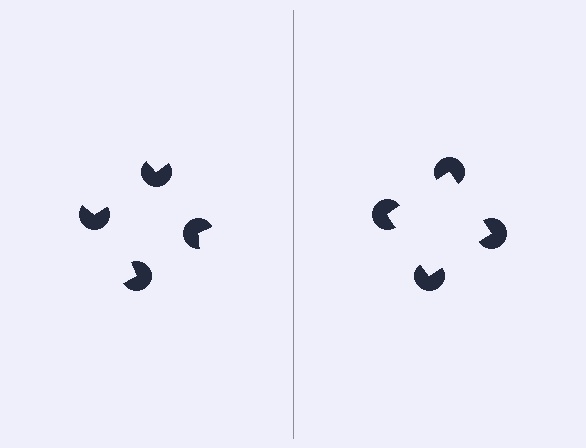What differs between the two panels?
The pac-man discs are positioned identically on both sides; only the wedge orientations differ. On the right they align to a square; on the left they are misaligned.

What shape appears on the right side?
An illusory square.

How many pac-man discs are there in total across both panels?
8 — 4 on each side.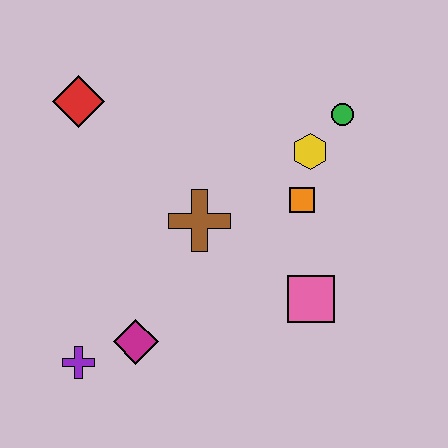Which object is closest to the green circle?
The yellow hexagon is closest to the green circle.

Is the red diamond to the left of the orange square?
Yes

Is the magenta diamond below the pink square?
Yes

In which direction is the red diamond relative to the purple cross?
The red diamond is above the purple cross.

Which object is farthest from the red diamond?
The pink square is farthest from the red diamond.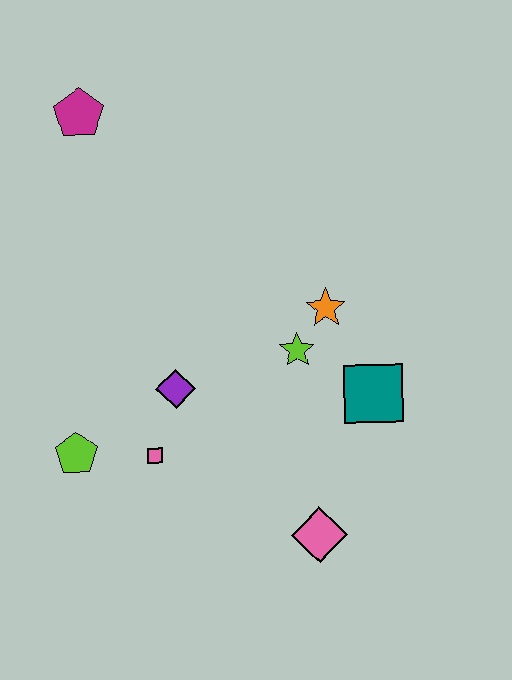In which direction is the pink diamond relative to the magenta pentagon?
The pink diamond is below the magenta pentagon.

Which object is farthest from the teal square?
The magenta pentagon is farthest from the teal square.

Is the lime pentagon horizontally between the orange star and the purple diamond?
No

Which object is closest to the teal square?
The lime star is closest to the teal square.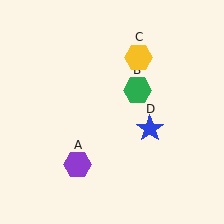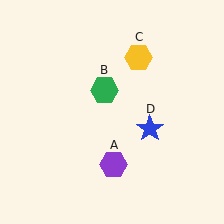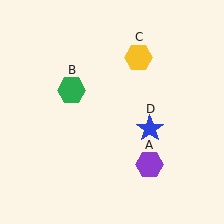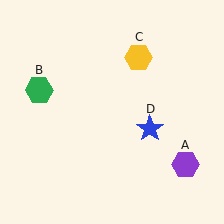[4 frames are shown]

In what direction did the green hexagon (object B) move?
The green hexagon (object B) moved left.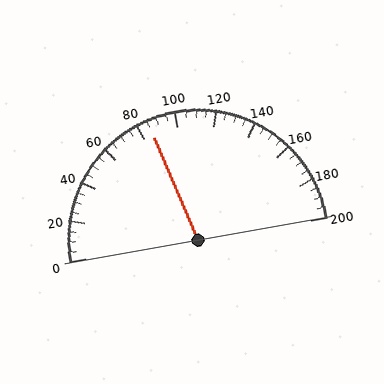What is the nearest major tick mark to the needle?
The nearest major tick mark is 80.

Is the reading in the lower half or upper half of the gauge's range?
The reading is in the lower half of the range (0 to 200).